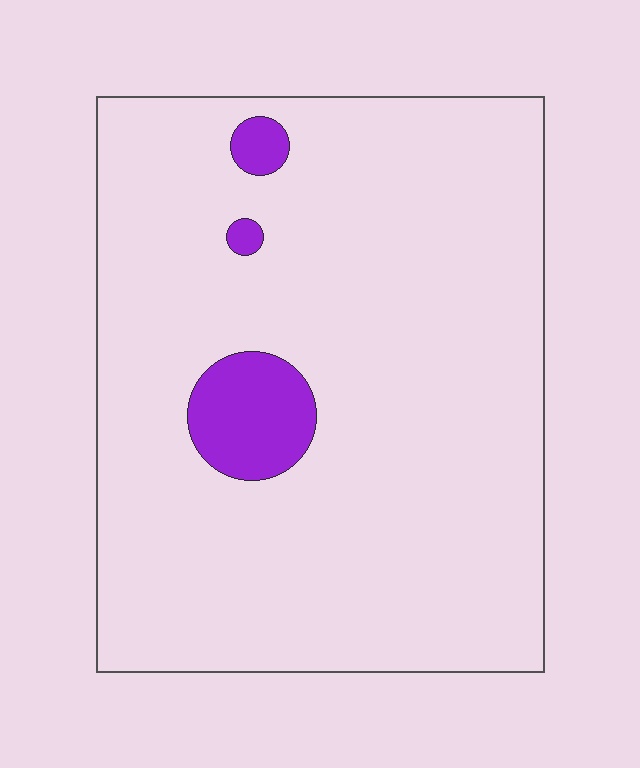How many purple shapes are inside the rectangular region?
3.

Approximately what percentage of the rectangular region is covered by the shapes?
Approximately 5%.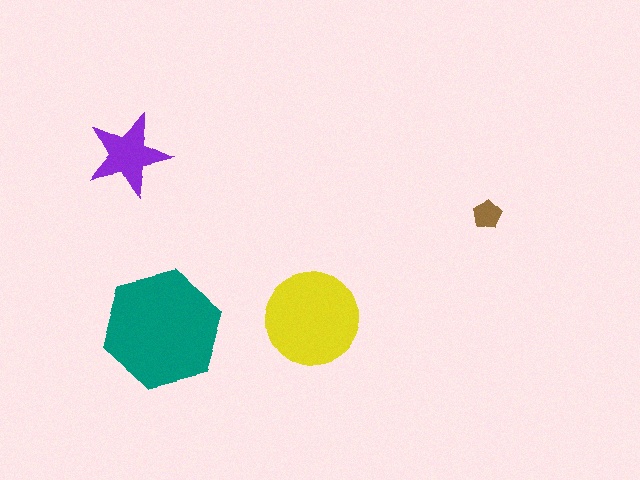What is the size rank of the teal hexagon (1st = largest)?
1st.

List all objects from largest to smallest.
The teal hexagon, the yellow circle, the purple star, the brown pentagon.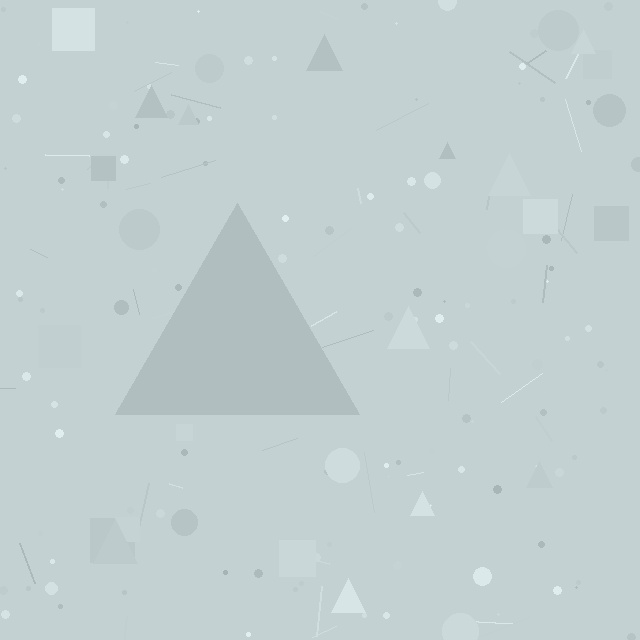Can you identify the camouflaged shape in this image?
The camouflaged shape is a triangle.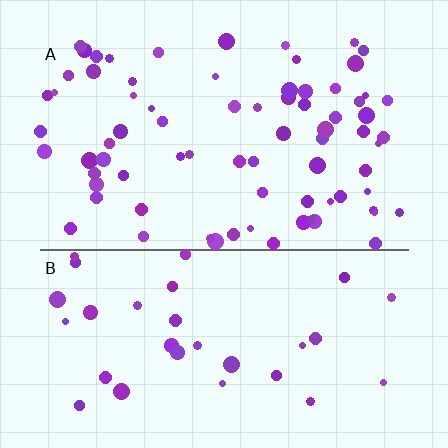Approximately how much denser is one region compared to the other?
Approximately 2.3× — region A over region B.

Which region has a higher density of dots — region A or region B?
A (the top).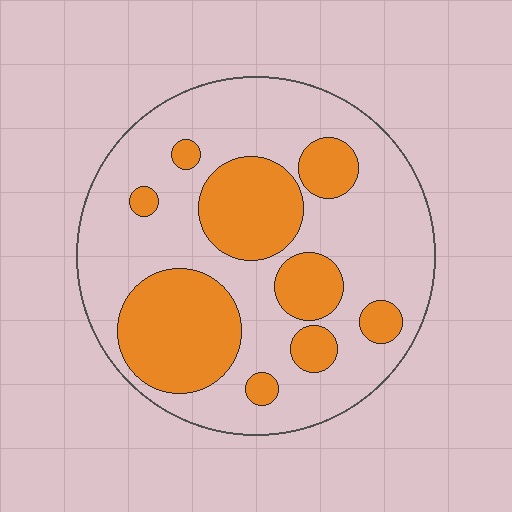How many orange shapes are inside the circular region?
9.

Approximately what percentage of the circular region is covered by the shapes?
Approximately 35%.